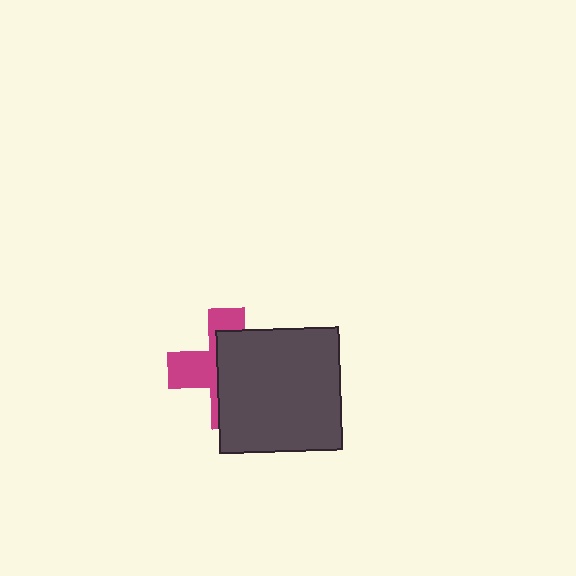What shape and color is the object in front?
The object in front is a dark gray square.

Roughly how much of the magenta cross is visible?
A small part of it is visible (roughly 39%).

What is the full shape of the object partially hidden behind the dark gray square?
The partially hidden object is a magenta cross.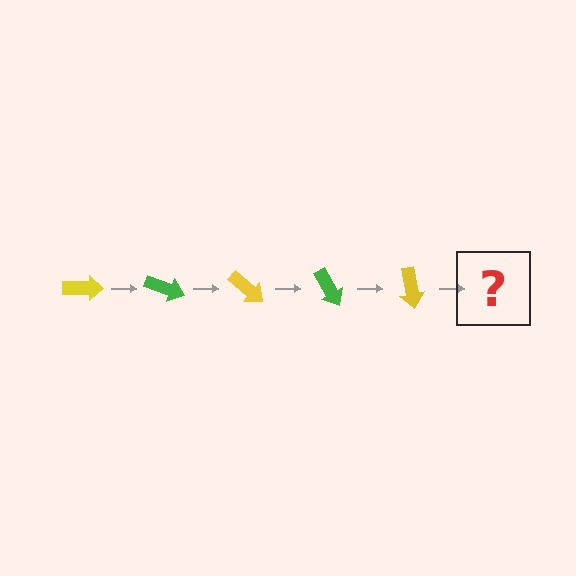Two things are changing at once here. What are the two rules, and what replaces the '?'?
The two rules are that it rotates 20 degrees each step and the color cycles through yellow and green. The '?' should be a green arrow, rotated 100 degrees from the start.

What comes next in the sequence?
The next element should be a green arrow, rotated 100 degrees from the start.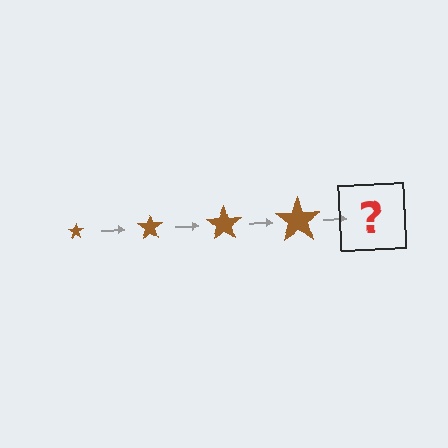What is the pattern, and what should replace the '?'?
The pattern is that the star gets progressively larger each step. The '?' should be a brown star, larger than the previous one.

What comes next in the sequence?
The next element should be a brown star, larger than the previous one.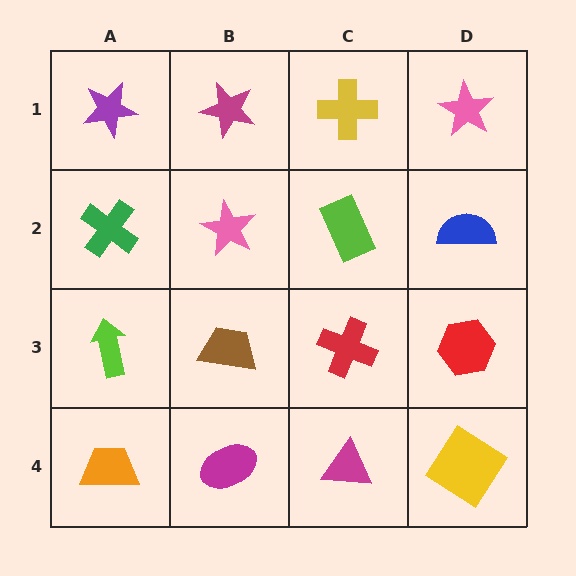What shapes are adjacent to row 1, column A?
A green cross (row 2, column A), a magenta star (row 1, column B).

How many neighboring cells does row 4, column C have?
3.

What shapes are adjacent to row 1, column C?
A lime rectangle (row 2, column C), a magenta star (row 1, column B), a pink star (row 1, column D).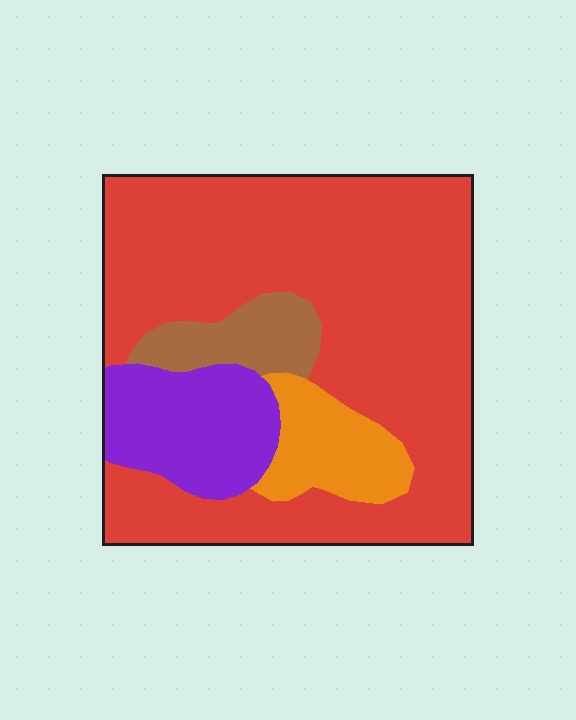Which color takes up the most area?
Red, at roughly 70%.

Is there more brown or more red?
Red.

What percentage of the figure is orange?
Orange takes up about one tenth (1/10) of the figure.